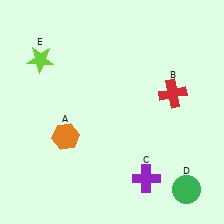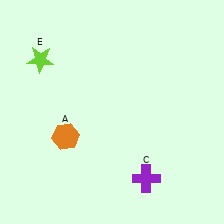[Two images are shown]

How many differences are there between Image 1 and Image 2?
There are 2 differences between the two images.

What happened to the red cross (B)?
The red cross (B) was removed in Image 2. It was in the top-right area of Image 1.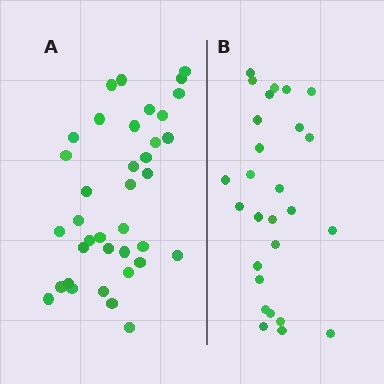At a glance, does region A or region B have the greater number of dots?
Region A (the left region) has more dots.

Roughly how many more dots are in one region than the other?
Region A has roughly 10 or so more dots than region B.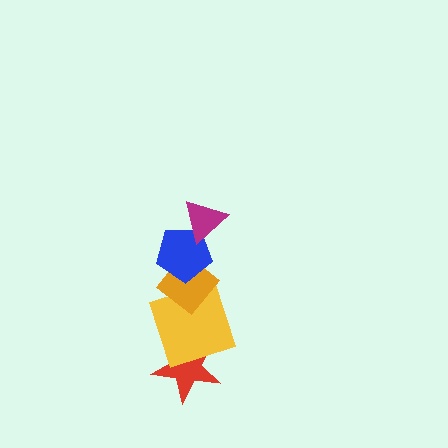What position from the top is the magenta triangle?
The magenta triangle is 1st from the top.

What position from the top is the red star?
The red star is 5th from the top.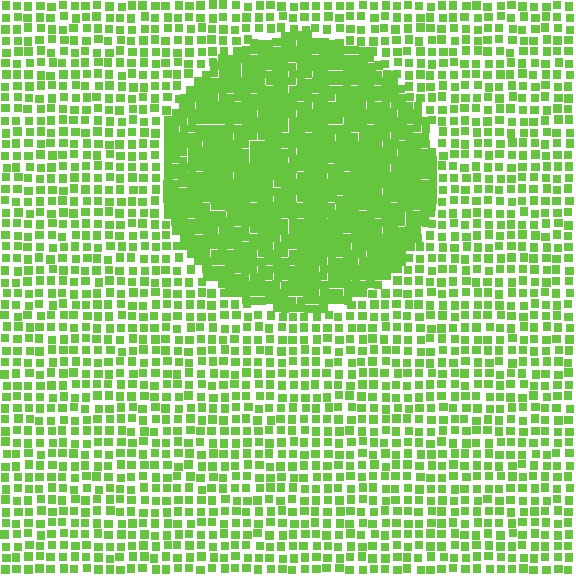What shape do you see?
I see a circle.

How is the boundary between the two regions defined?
The boundary is defined by a change in element density (approximately 2.2x ratio). All elements are the same color, size, and shape.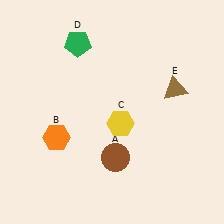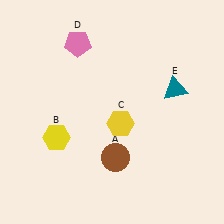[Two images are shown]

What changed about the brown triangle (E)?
In Image 1, E is brown. In Image 2, it changed to teal.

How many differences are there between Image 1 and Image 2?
There are 3 differences between the two images.